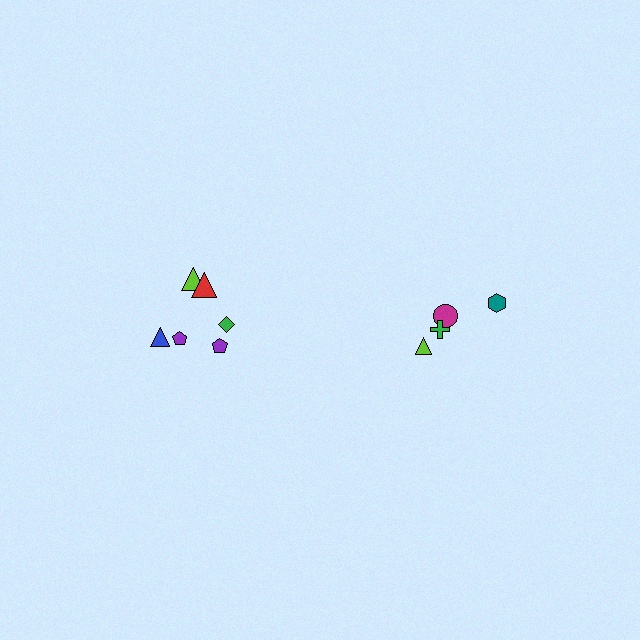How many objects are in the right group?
There are 4 objects.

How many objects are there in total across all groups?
There are 10 objects.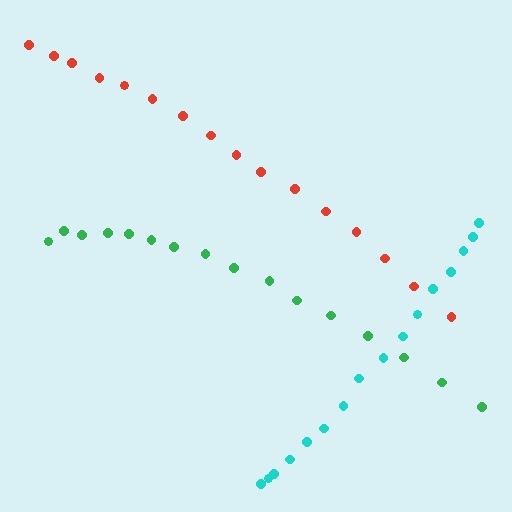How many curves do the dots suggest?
There are 3 distinct paths.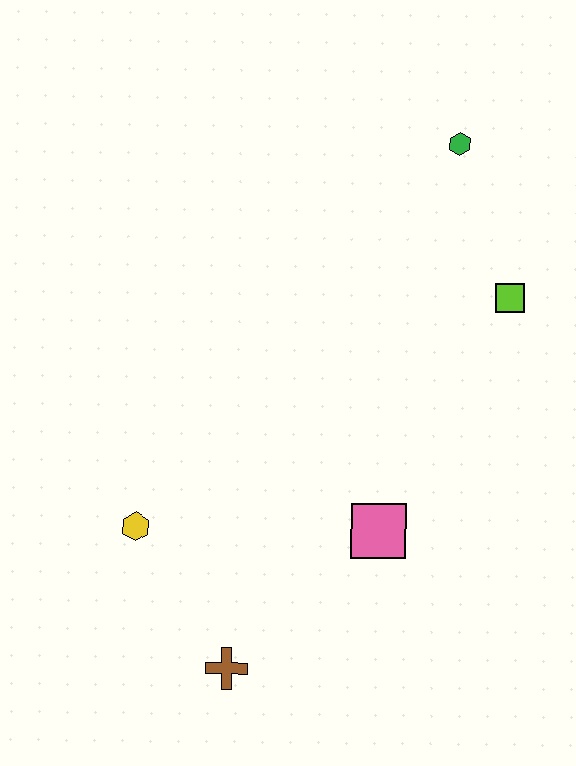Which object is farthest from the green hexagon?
The brown cross is farthest from the green hexagon.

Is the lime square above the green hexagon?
No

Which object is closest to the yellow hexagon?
The brown cross is closest to the yellow hexagon.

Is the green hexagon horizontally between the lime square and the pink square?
Yes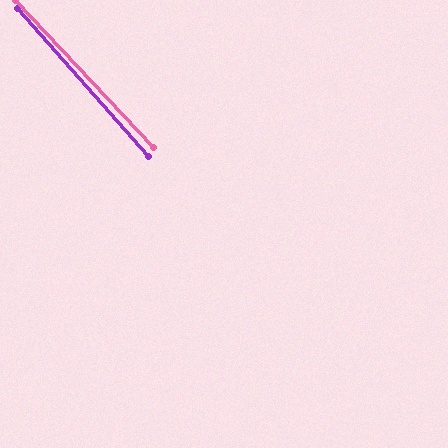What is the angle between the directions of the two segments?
Approximately 2 degrees.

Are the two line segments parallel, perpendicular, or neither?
Parallel — their directions differ by only 1.7°.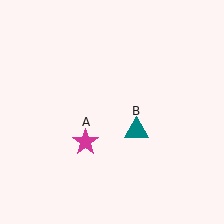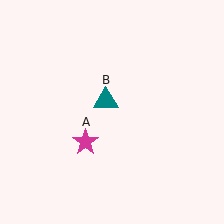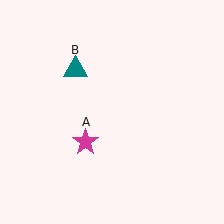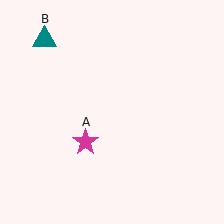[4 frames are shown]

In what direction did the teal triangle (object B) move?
The teal triangle (object B) moved up and to the left.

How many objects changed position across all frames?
1 object changed position: teal triangle (object B).